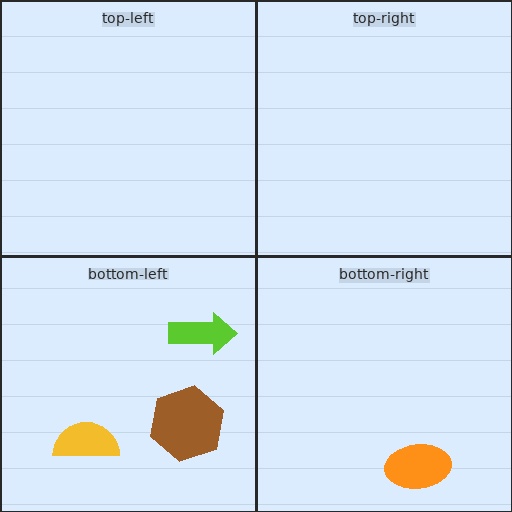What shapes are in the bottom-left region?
The lime arrow, the brown hexagon, the yellow semicircle.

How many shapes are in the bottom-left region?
3.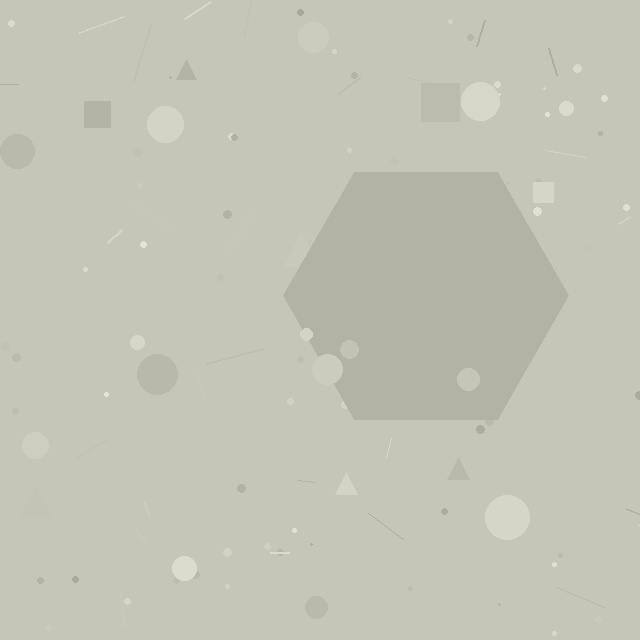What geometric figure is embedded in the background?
A hexagon is embedded in the background.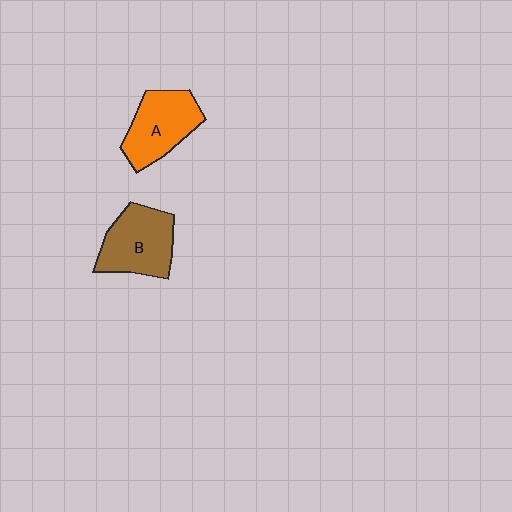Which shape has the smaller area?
Shape A (orange).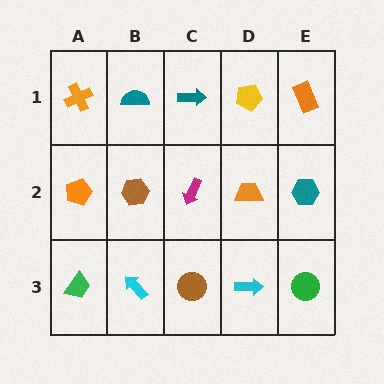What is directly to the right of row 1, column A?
A teal semicircle.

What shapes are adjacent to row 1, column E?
A teal hexagon (row 2, column E), a yellow pentagon (row 1, column D).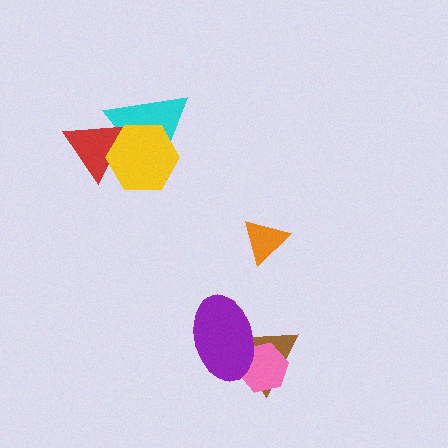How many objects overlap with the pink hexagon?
2 objects overlap with the pink hexagon.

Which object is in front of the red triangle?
The yellow hexagon is in front of the red triangle.